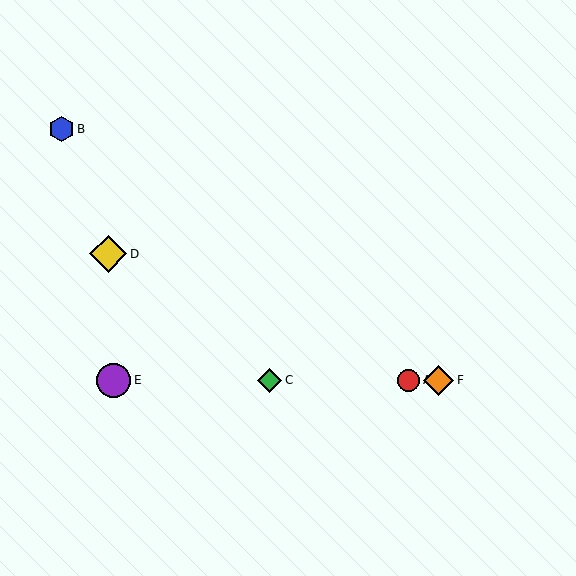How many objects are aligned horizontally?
4 objects (A, C, E, F) are aligned horizontally.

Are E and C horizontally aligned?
Yes, both are at y≈380.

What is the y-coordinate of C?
Object C is at y≈380.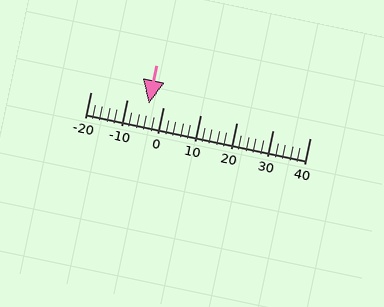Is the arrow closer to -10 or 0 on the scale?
The arrow is closer to 0.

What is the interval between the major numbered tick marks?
The major tick marks are spaced 10 units apart.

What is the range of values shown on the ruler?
The ruler shows values from -20 to 40.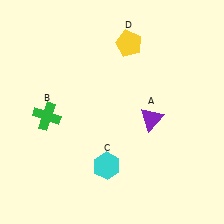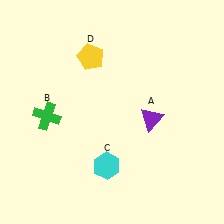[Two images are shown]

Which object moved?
The yellow pentagon (D) moved left.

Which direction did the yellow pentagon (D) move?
The yellow pentagon (D) moved left.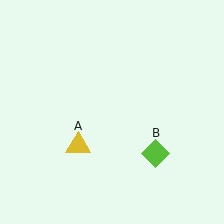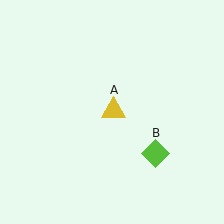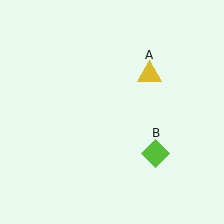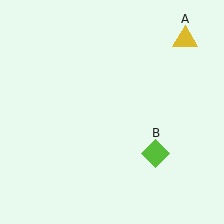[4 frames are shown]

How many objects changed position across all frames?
1 object changed position: yellow triangle (object A).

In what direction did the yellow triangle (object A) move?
The yellow triangle (object A) moved up and to the right.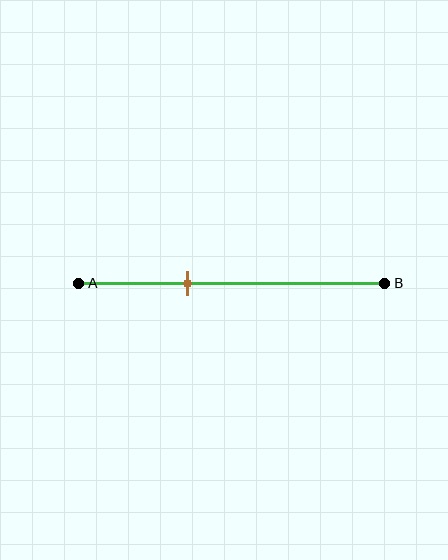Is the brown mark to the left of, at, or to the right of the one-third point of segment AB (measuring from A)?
The brown mark is approximately at the one-third point of segment AB.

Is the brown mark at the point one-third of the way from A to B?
Yes, the mark is approximately at the one-third point.